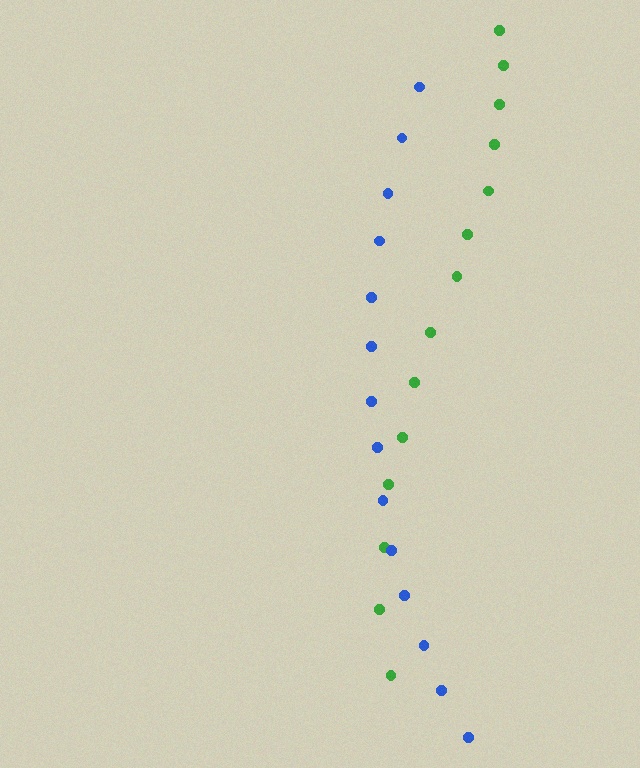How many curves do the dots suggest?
There are 2 distinct paths.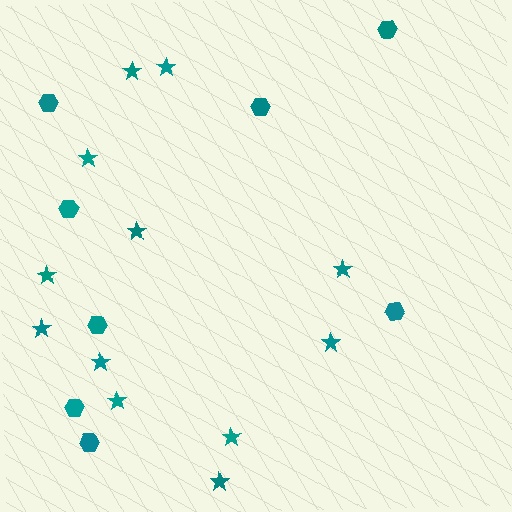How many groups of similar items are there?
There are 2 groups: one group of hexagons (8) and one group of stars (12).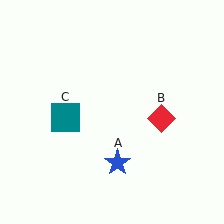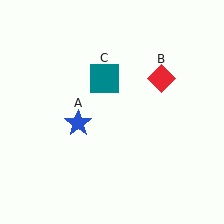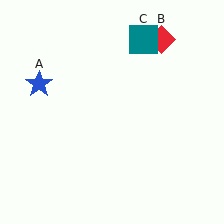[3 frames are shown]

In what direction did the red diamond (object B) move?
The red diamond (object B) moved up.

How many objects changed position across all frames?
3 objects changed position: blue star (object A), red diamond (object B), teal square (object C).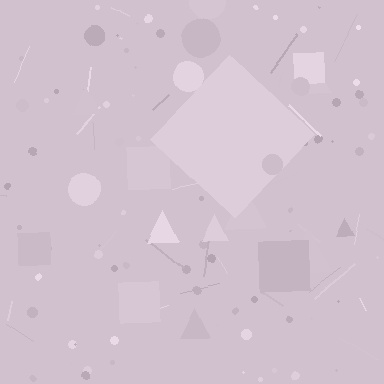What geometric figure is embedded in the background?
A diamond is embedded in the background.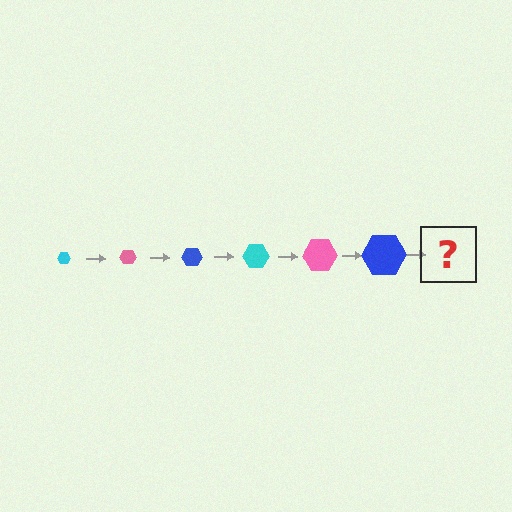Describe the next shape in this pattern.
It should be a cyan hexagon, larger than the previous one.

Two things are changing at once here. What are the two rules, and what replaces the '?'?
The two rules are that the hexagon grows larger each step and the color cycles through cyan, pink, and blue. The '?' should be a cyan hexagon, larger than the previous one.